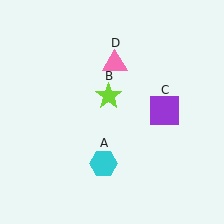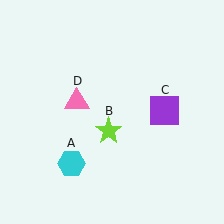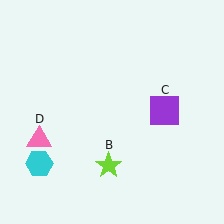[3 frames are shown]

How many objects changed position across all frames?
3 objects changed position: cyan hexagon (object A), lime star (object B), pink triangle (object D).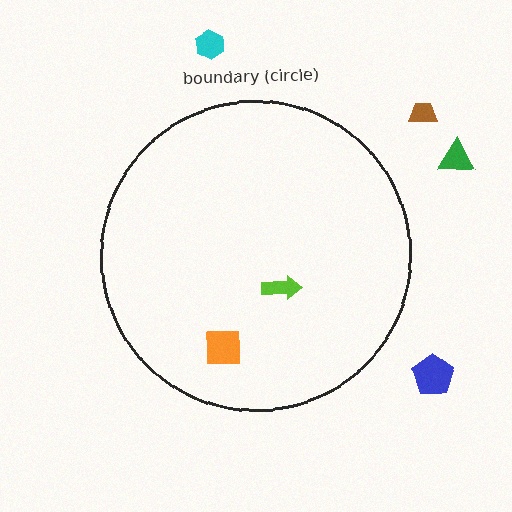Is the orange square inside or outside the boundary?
Inside.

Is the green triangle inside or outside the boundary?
Outside.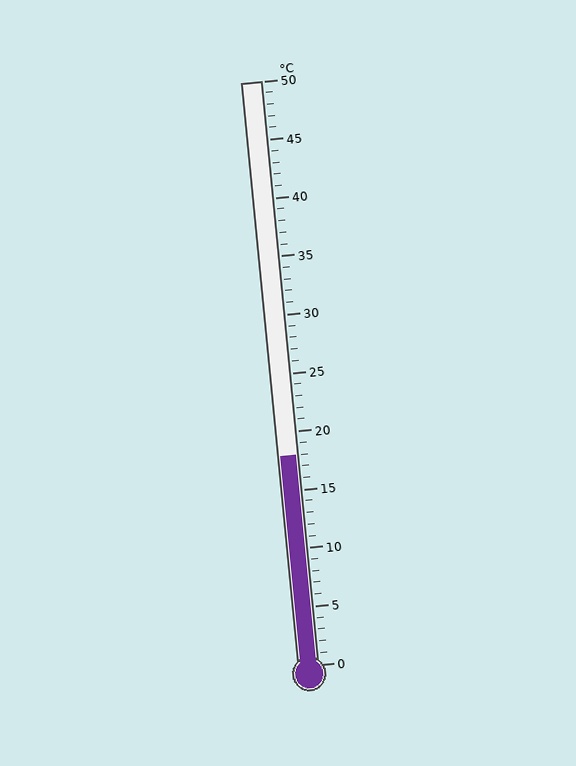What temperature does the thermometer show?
The thermometer shows approximately 18°C.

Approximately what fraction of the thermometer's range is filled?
The thermometer is filled to approximately 35% of its range.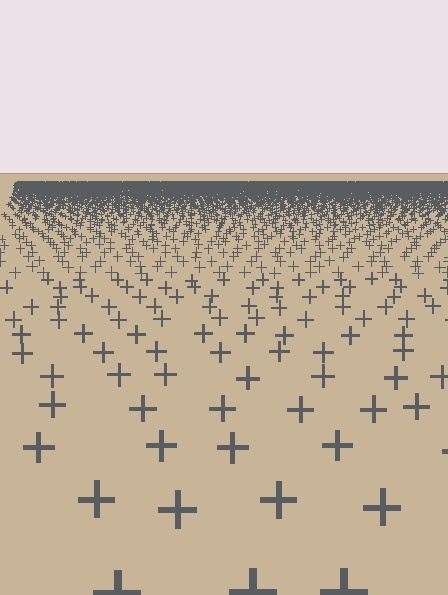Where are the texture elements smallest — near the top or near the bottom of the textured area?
Near the top.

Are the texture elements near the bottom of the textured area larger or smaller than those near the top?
Larger. Near the bottom, elements are closer to the viewer and appear at a bigger on-screen size.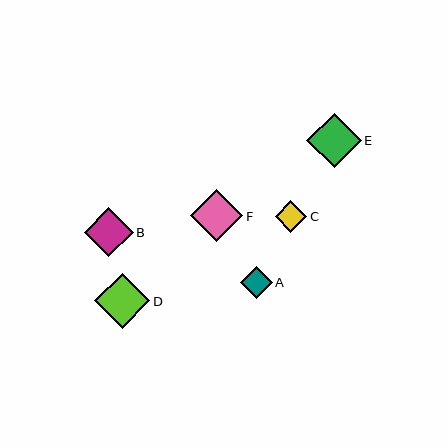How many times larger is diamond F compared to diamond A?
Diamond F is approximately 1.6 times the size of diamond A.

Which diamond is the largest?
Diamond D is the largest with a size of approximately 55 pixels.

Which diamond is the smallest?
Diamond C is the smallest with a size of approximately 32 pixels.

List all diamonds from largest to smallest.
From largest to smallest: D, E, F, B, A, C.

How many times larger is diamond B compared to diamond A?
Diamond B is approximately 1.5 times the size of diamond A.